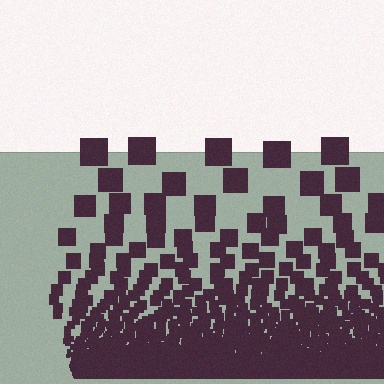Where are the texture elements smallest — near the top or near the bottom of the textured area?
Near the bottom.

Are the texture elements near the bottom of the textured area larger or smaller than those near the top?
Smaller. The gradient is inverted — elements near the bottom are smaller and denser.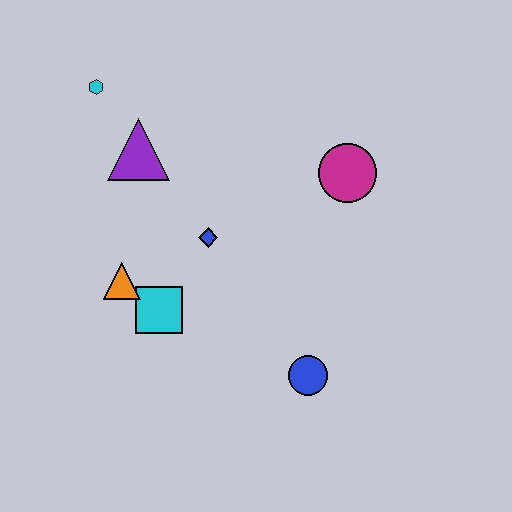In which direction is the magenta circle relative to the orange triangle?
The magenta circle is to the right of the orange triangle.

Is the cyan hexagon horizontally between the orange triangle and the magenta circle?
No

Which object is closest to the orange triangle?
The cyan square is closest to the orange triangle.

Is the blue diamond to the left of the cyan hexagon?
No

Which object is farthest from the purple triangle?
The blue circle is farthest from the purple triangle.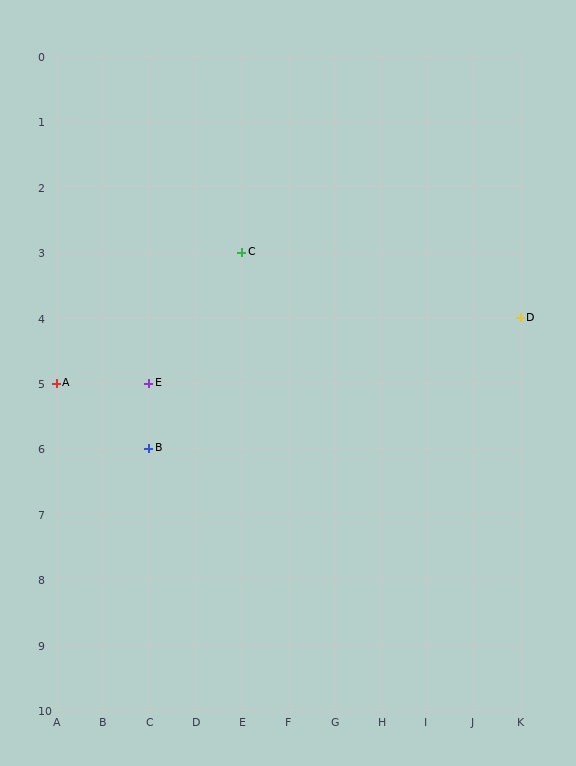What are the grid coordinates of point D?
Point D is at grid coordinates (K, 4).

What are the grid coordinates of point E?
Point E is at grid coordinates (C, 5).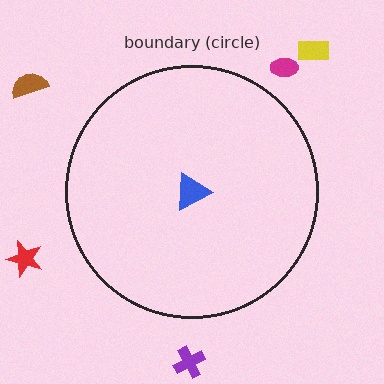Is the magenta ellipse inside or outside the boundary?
Outside.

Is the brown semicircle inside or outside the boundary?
Outside.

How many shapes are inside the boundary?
1 inside, 5 outside.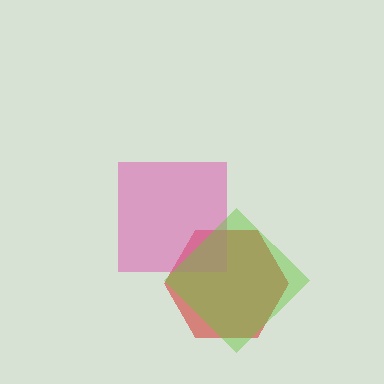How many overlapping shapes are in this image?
There are 3 overlapping shapes in the image.